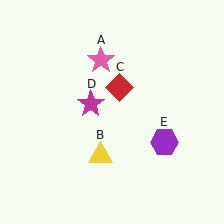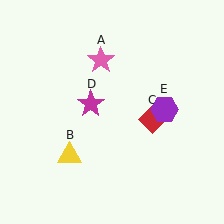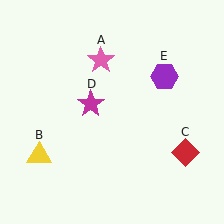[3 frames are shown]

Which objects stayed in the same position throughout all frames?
Pink star (object A) and magenta star (object D) remained stationary.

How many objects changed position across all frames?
3 objects changed position: yellow triangle (object B), red diamond (object C), purple hexagon (object E).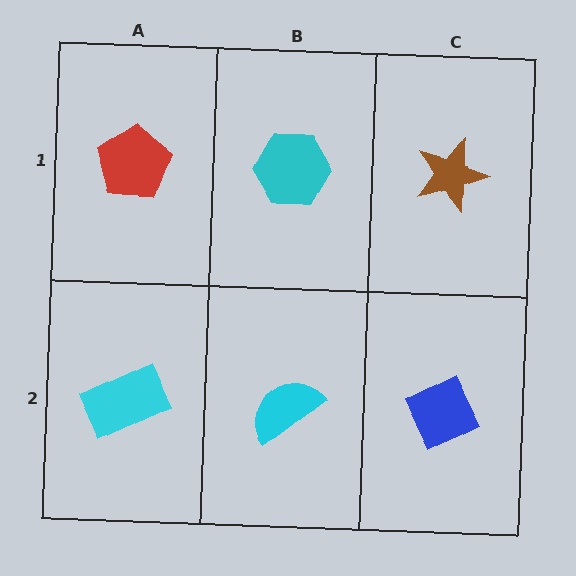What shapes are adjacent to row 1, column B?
A cyan semicircle (row 2, column B), a red pentagon (row 1, column A), a brown star (row 1, column C).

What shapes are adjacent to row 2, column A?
A red pentagon (row 1, column A), a cyan semicircle (row 2, column B).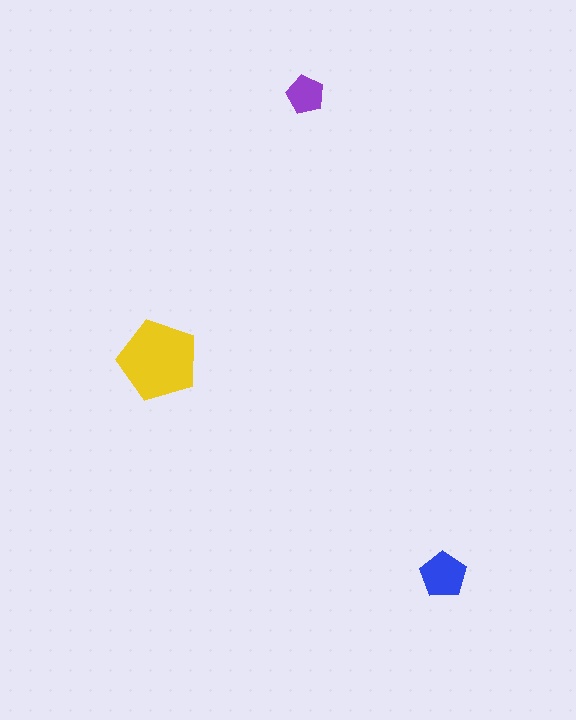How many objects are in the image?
There are 3 objects in the image.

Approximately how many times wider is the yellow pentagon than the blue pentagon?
About 1.5 times wider.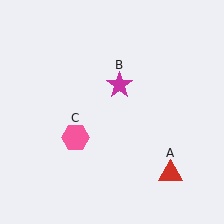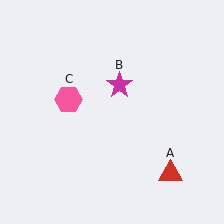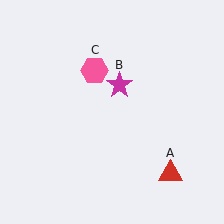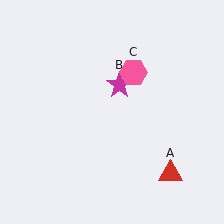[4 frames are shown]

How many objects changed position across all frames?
1 object changed position: pink hexagon (object C).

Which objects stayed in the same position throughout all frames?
Red triangle (object A) and magenta star (object B) remained stationary.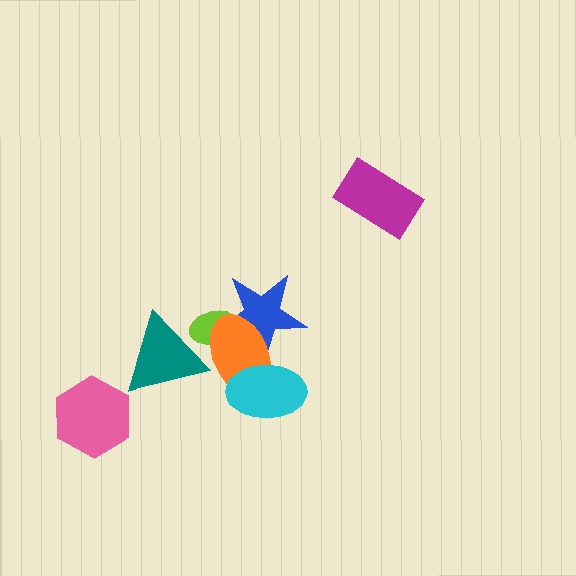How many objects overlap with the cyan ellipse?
2 objects overlap with the cyan ellipse.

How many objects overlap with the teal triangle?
2 objects overlap with the teal triangle.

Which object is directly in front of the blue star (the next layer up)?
The orange ellipse is directly in front of the blue star.